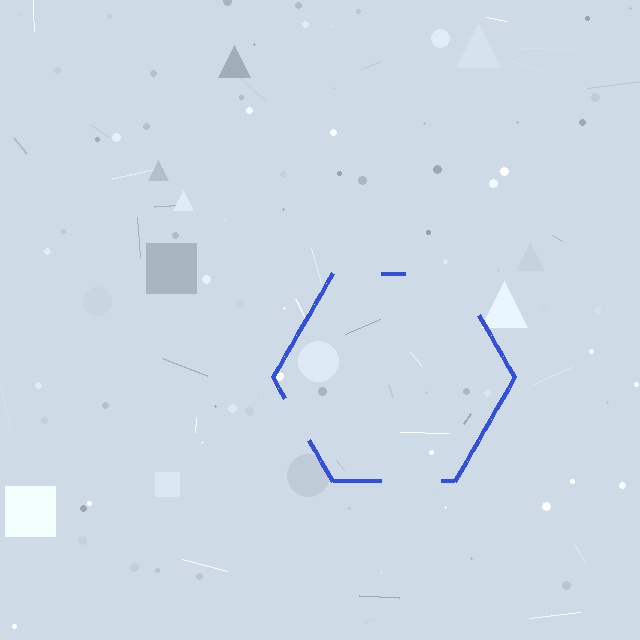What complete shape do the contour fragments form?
The contour fragments form a hexagon.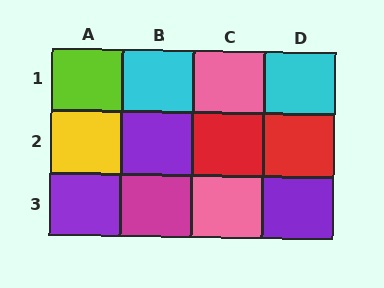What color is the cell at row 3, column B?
Magenta.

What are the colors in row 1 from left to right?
Lime, cyan, pink, cyan.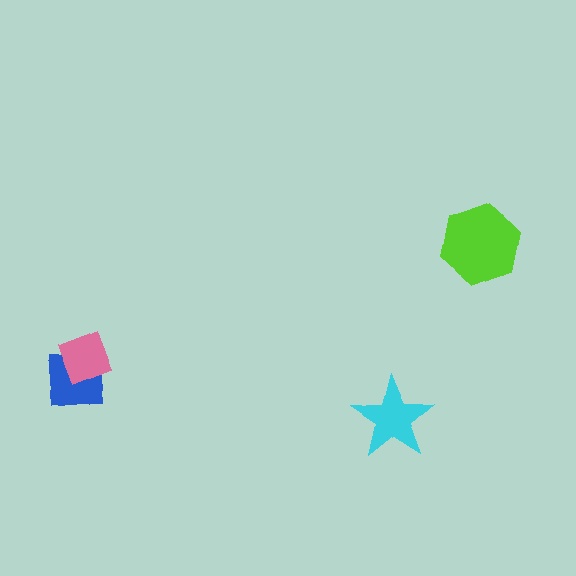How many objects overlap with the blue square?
1 object overlaps with the blue square.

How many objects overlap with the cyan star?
0 objects overlap with the cyan star.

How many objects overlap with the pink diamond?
1 object overlaps with the pink diamond.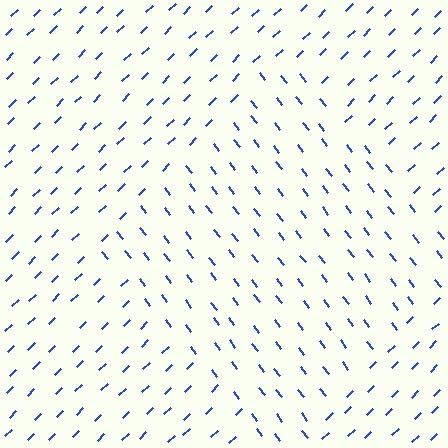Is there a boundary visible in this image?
Yes, there is a texture boundary formed by a change in line orientation.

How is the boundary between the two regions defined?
The boundary is defined purely by a change in line orientation (approximately 83 degrees difference). All lines are the same color and thickness.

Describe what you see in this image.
The image is filled with small blue line segments. A diamond region in the image has lines oriented differently from the surrounding lines, creating a visible texture boundary.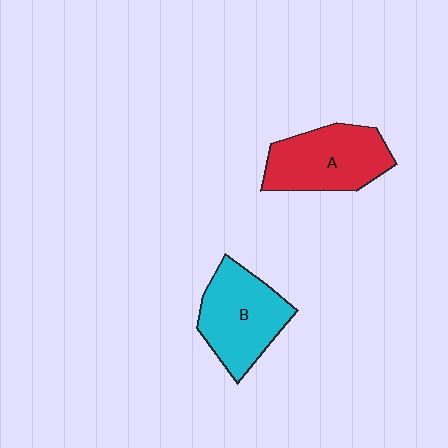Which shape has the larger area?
Shape B (cyan).